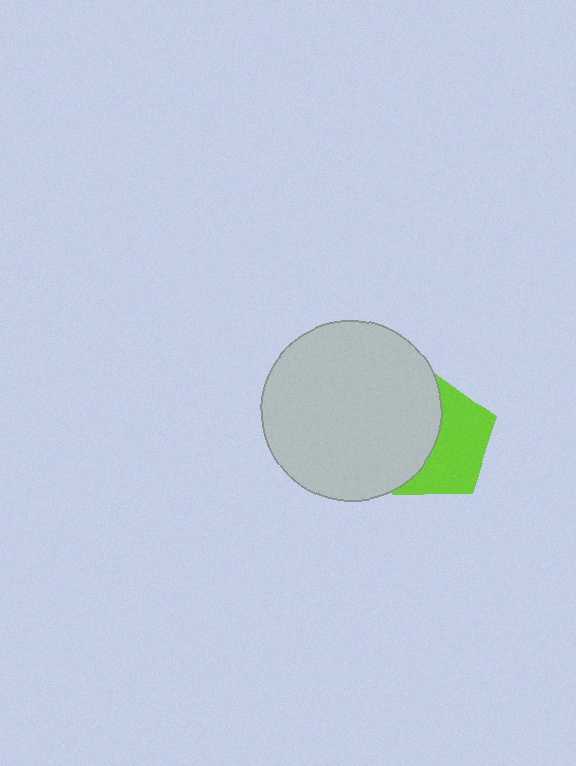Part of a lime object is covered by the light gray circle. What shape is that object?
It is a pentagon.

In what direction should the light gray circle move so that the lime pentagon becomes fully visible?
The light gray circle should move left. That is the shortest direction to clear the overlap and leave the lime pentagon fully visible.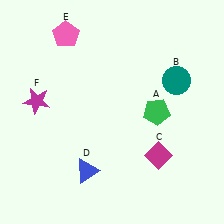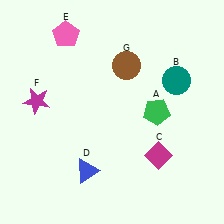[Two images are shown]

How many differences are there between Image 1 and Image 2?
There is 1 difference between the two images.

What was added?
A brown circle (G) was added in Image 2.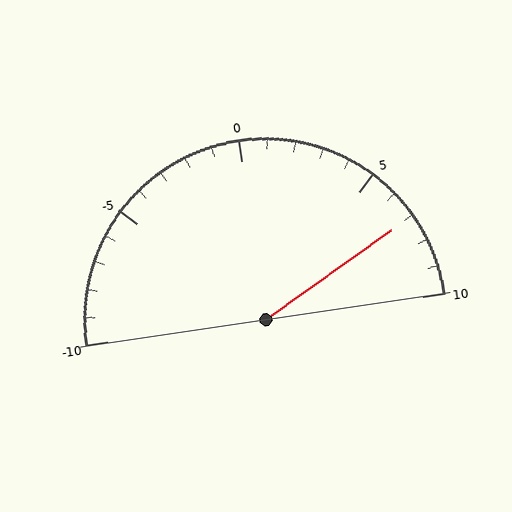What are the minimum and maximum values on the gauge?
The gauge ranges from -10 to 10.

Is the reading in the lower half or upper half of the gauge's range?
The reading is in the upper half of the range (-10 to 10).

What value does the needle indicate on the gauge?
The needle indicates approximately 7.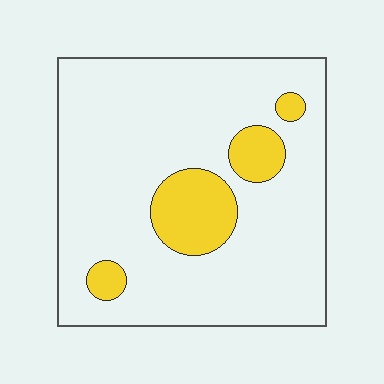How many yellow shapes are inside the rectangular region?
4.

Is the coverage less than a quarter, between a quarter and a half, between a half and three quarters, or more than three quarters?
Less than a quarter.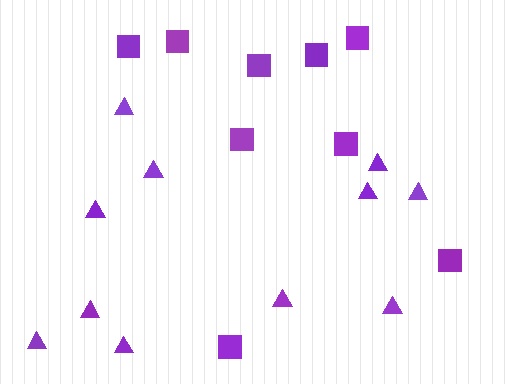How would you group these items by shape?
There are 2 groups: one group of squares (9) and one group of triangles (11).